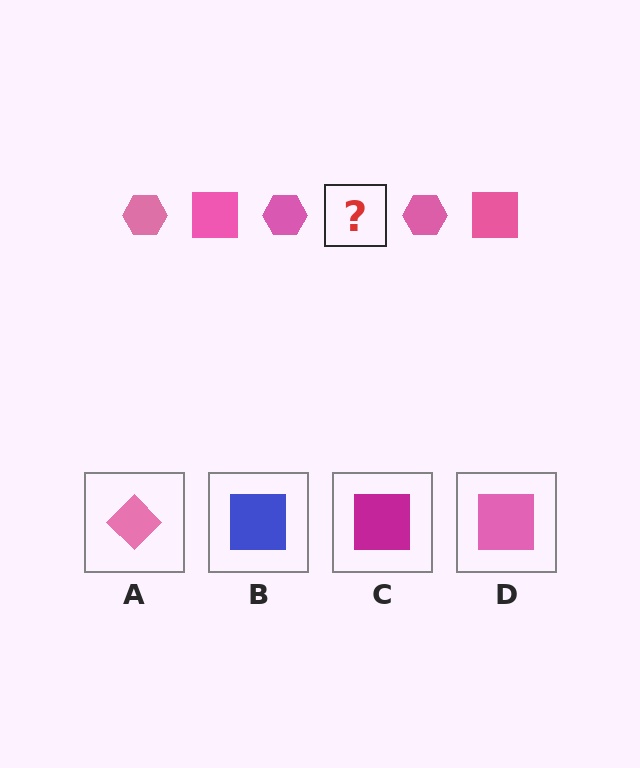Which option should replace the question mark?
Option D.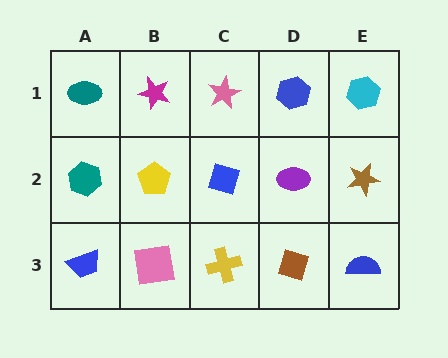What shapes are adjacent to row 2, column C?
A pink star (row 1, column C), a yellow cross (row 3, column C), a yellow pentagon (row 2, column B), a purple ellipse (row 2, column D).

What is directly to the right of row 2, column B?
A blue square.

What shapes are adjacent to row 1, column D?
A purple ellipse (row 2, column D), a pink star (row 1, column C), a cyan hexagon (row 1, column E).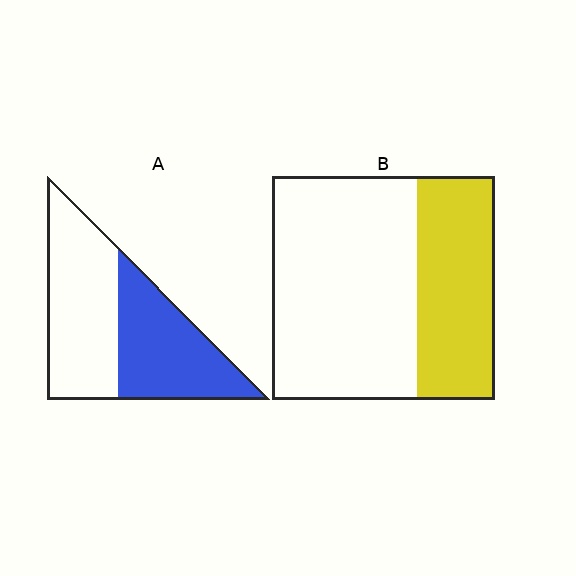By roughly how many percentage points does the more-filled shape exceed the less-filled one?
By roughly 10 percentage points (A over B).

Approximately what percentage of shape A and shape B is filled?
A is approximately 45% and B is approximately 35%.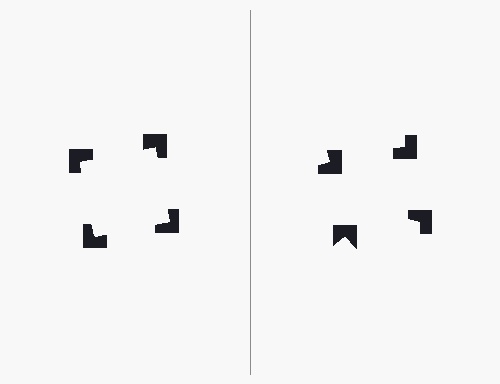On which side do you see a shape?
An illusory square appears on the left side. On the right side the wedge cuts are rotated, so no coherent shape forms.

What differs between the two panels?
The notched squares are positioned identically on both sides; only the wedge orientations differ. On the left they align to a square; on the right they are misaligned.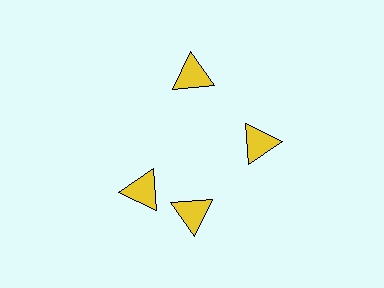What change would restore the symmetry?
The symmetry would be restored by rotating it back into even spacing with its neighbors so that all 4 triangles sit at equal angles and equal distance from the center.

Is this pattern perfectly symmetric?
No. The 4 yellow triangles are arranged in a ring, but one element near the 9 o'clock position is rotated out of alignment along the ring, breaking the 4-fold rotational symmetry.